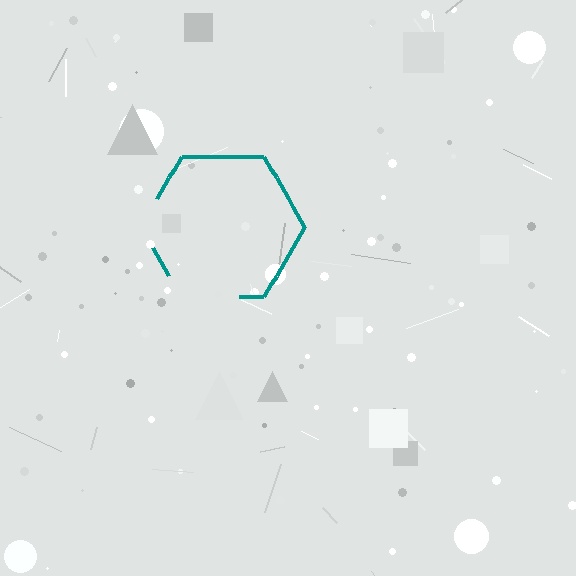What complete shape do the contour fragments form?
The contour fragments form a hexagon.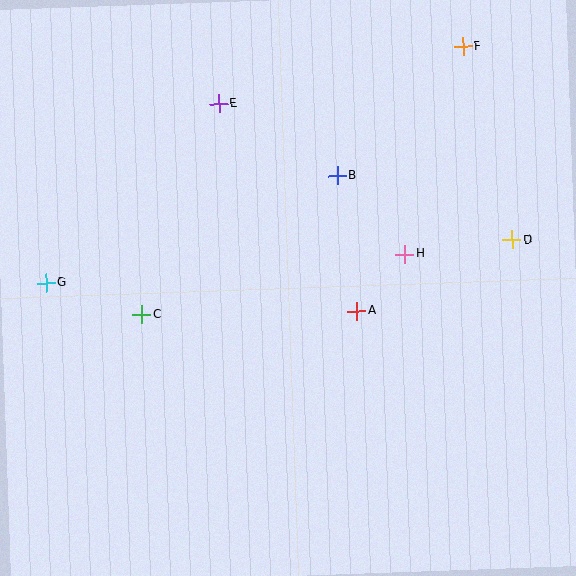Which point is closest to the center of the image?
Point A at (356, 311) is closest to the center.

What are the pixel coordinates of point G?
Point G is at (46, 283).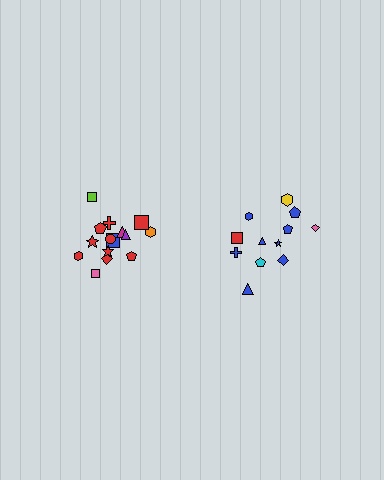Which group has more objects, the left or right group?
The left group.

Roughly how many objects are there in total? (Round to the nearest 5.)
Roughly 25 objects in total.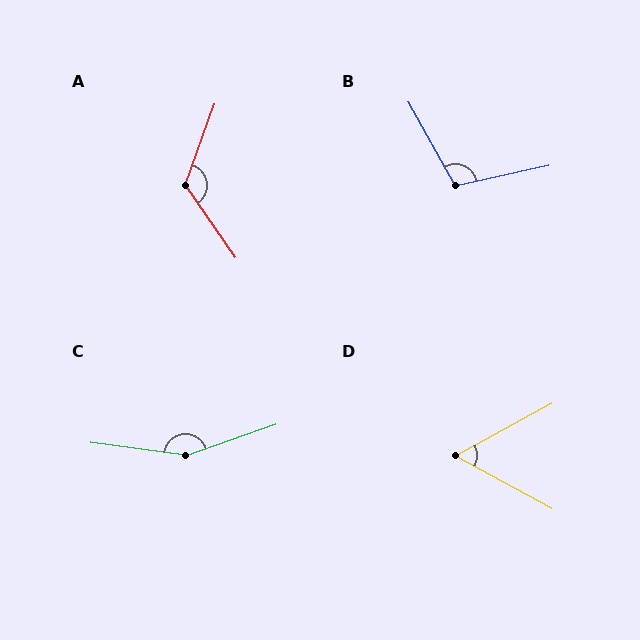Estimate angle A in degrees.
Approximately 126 degrees.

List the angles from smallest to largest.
D (57°), B (107°), A (126°), C (153°).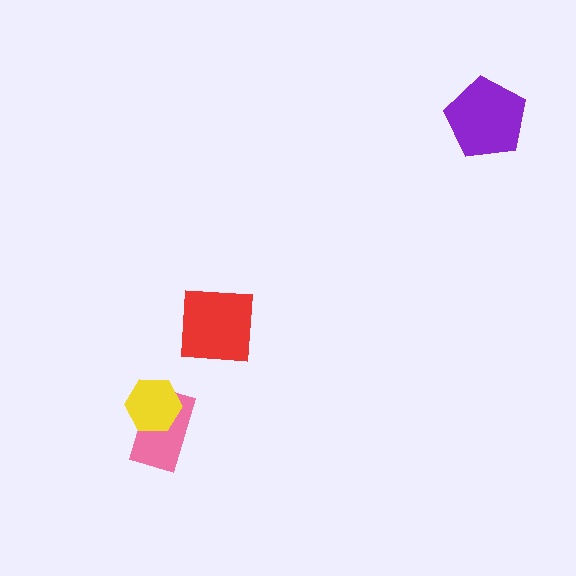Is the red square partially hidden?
No, no other shape covers it.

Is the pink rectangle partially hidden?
Yes, it is partially covered by another shape.